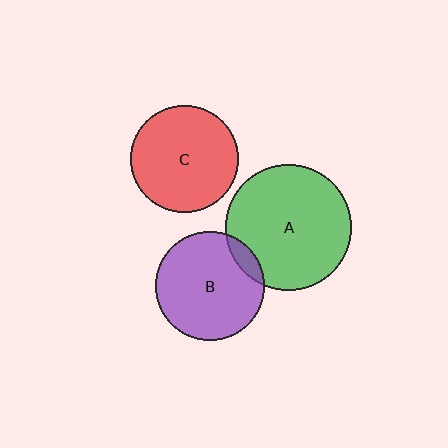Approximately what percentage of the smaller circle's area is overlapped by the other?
Approximately 10%.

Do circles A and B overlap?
Yes.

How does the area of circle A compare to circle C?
Approximately 1.4 times.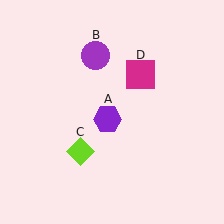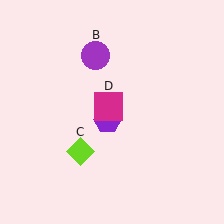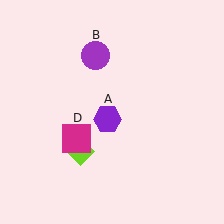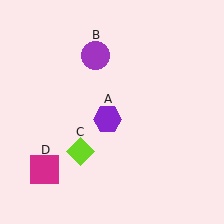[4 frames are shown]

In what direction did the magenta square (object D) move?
The magenta square (object D) moved down and to the left.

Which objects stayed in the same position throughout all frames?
Purple hexagon (object A) and purple circle (object B) and lime diamond (object C) remained stationary.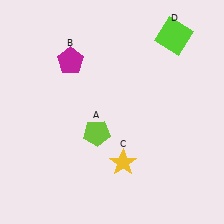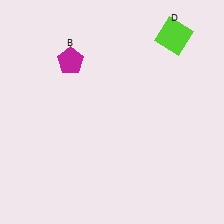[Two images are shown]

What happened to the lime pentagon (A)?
The lime pentagon (A) was removed in Image 2. It was in the bottom-left area of Image 1.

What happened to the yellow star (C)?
The yellow star (C) was removed in Image 2. It was in the bottom-right area of Image 1.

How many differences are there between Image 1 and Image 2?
There are 2 differences between the two images.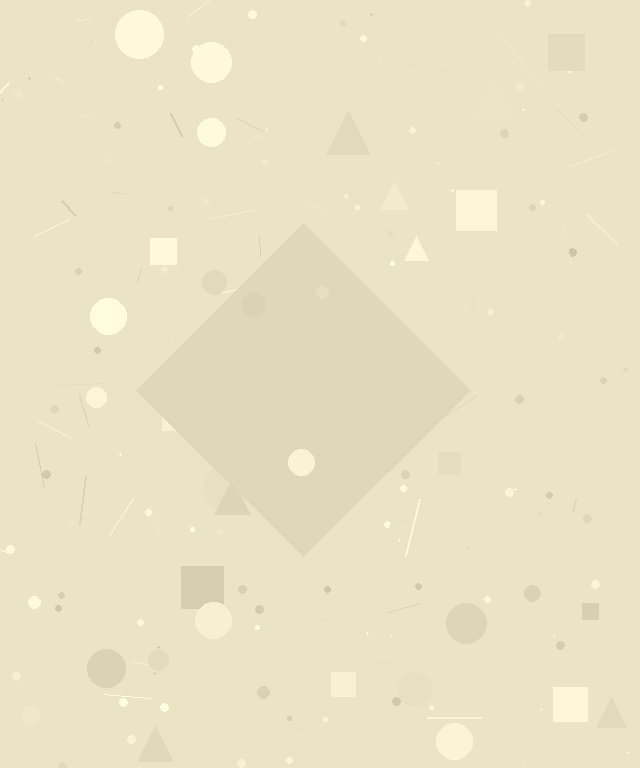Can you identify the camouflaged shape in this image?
The camouflaged shape is a diamond.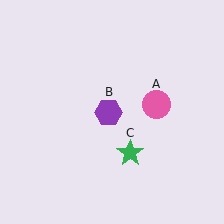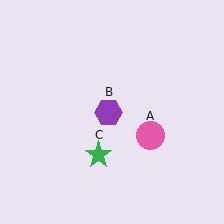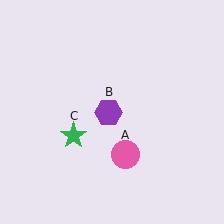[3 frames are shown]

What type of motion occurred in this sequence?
The pink circle (object A), green star (object C) rotated clockwise around the center of the scene.